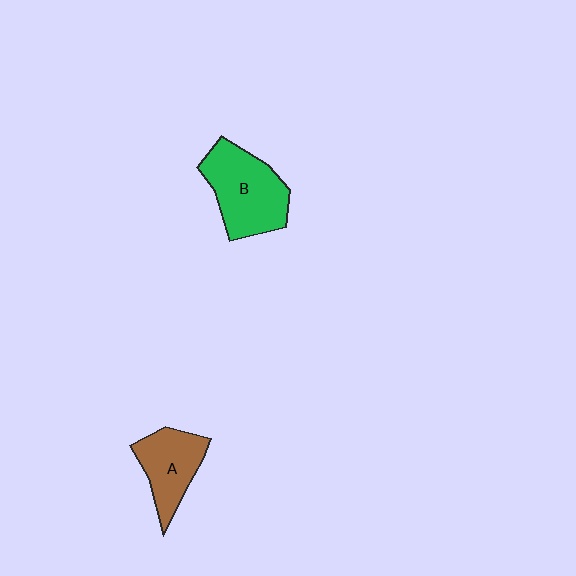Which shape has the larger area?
Shape B (green).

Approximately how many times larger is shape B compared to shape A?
Approximately 1.4 times.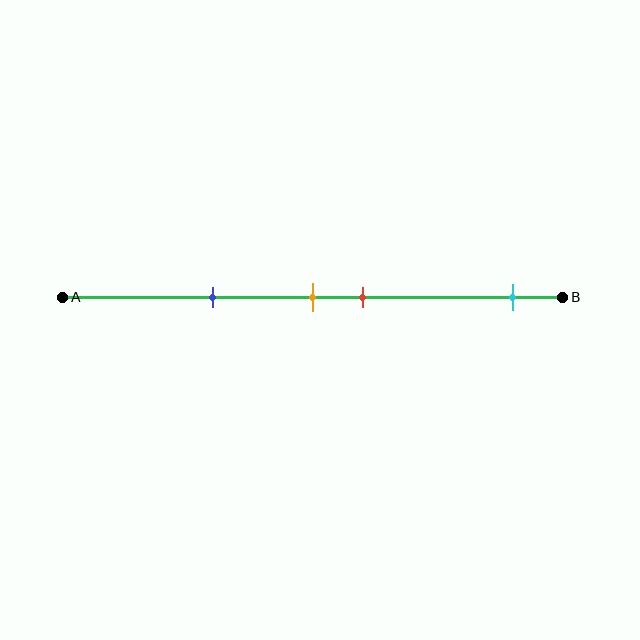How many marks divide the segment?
There are 4 marks dividing the segment.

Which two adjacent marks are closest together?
The orange and red marks are the closest adjacent pair.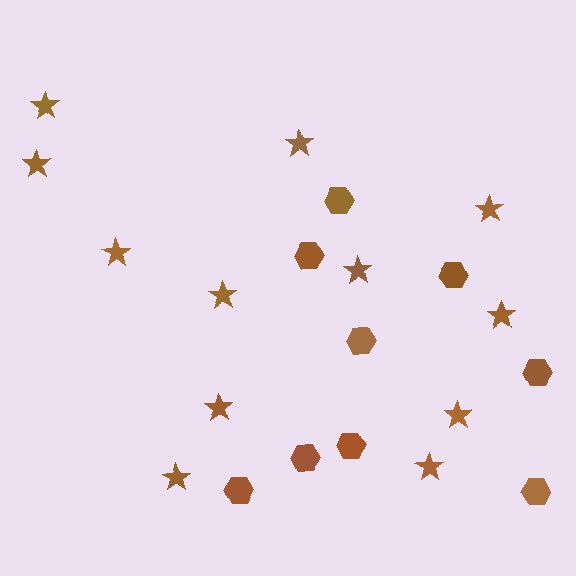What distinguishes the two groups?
There are 2 groups: one group of hexagons (9) and one group of stars (12).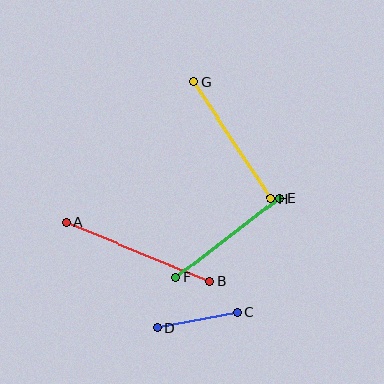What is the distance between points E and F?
The distance is approximately 131 pixels.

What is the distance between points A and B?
The distance is approximately 156 pixels.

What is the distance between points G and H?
The distance is approximately 140 pixels.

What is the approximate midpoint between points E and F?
The midpoint is at approximately (228, 237) pixels.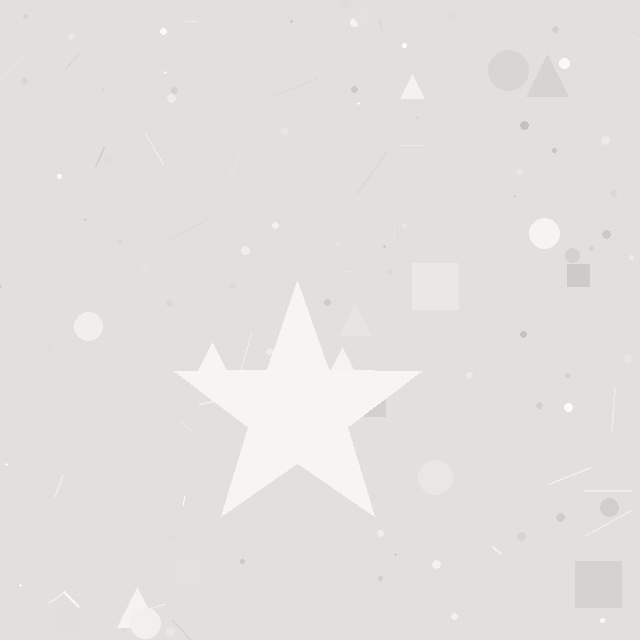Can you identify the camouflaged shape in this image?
The camouflaged shape is a star.